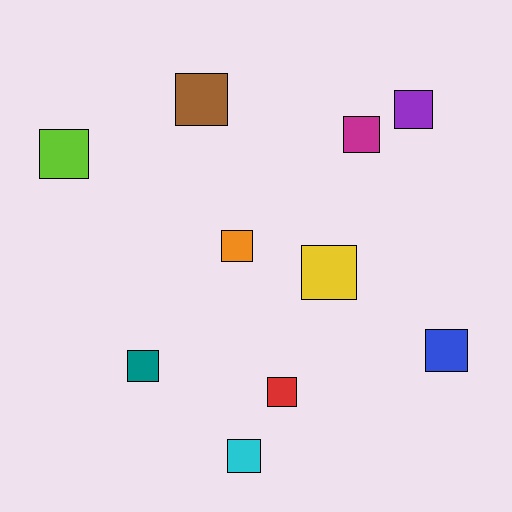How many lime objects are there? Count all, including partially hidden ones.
There is 1 lime object.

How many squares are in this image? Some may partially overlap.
There are 10 squares.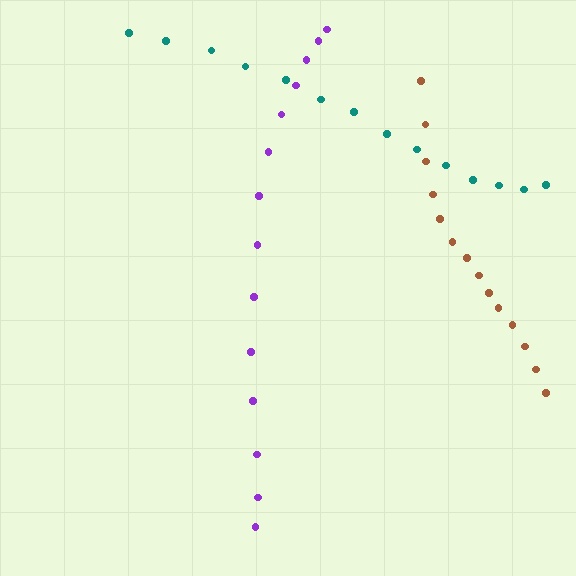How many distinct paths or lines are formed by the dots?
There are 3 distinct paths.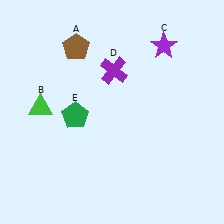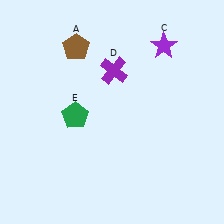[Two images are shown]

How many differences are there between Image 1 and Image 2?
There is 1 difference between the two images.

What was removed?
The green triangle (B) was removed in Image 2.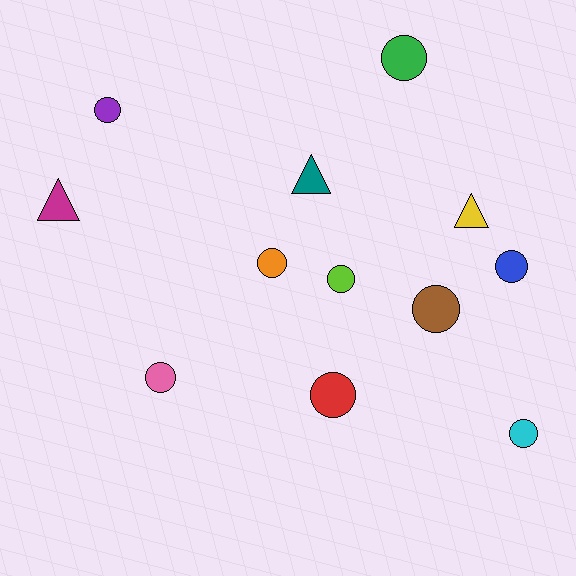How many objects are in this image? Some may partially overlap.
There are 12 objects.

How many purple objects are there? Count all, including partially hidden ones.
There is 1 purple object.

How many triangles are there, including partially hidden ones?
There are 3 triangles.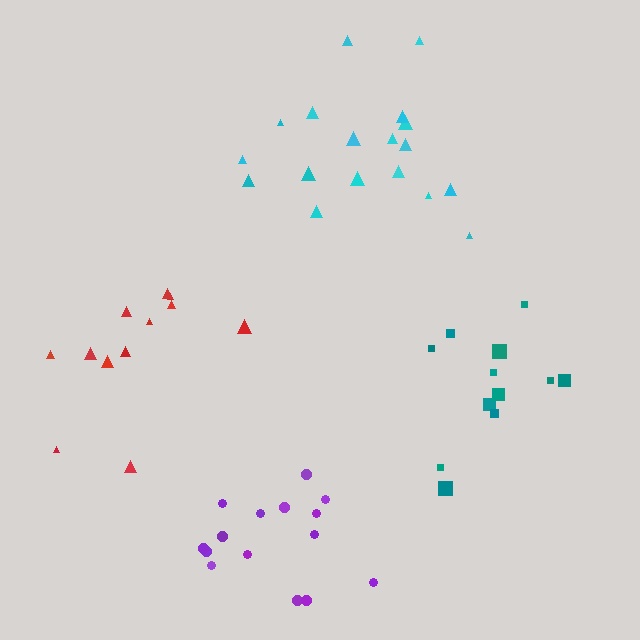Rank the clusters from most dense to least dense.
purple, teal, cyan, red.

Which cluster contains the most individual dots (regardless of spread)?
Cyan (18).